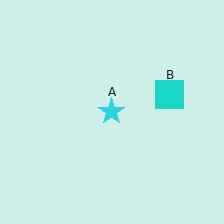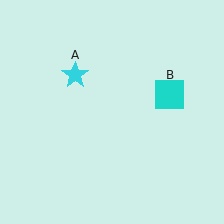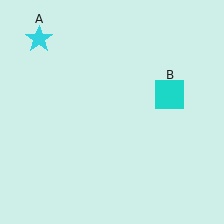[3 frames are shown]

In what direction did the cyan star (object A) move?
The cyan star (object A) moved up and to the left.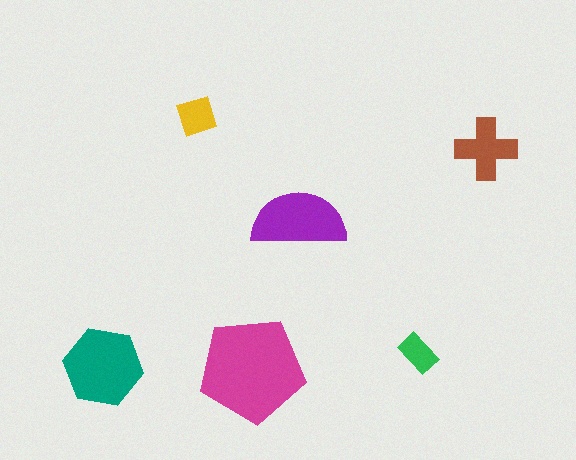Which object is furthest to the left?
The teal hexagon is leftmost.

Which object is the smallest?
The green rectangle.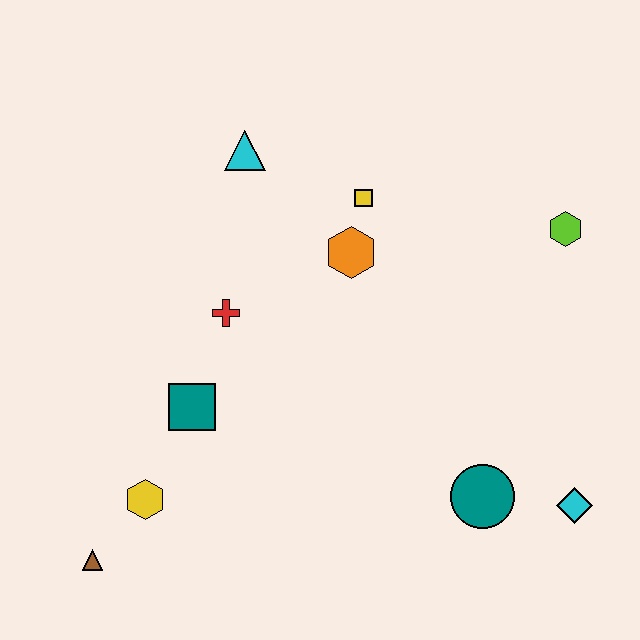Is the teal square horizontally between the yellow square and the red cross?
No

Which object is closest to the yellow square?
The orange hexagon is closest to the yellow square.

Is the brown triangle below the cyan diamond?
Yes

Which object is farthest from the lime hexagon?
The brown triangle is farthest from the lime hexagon.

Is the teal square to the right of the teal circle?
No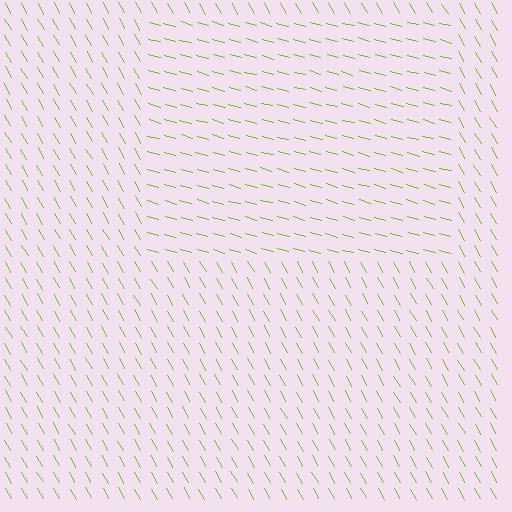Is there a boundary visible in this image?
Yes, there is a texture boundary formed by a change in line orientation.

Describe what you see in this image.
The image is filled with small lime line segments. A rectangle region in the image has lines oriented differently from the surrounding lines, creating a visible texture boundary.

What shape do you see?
I see a rectangle.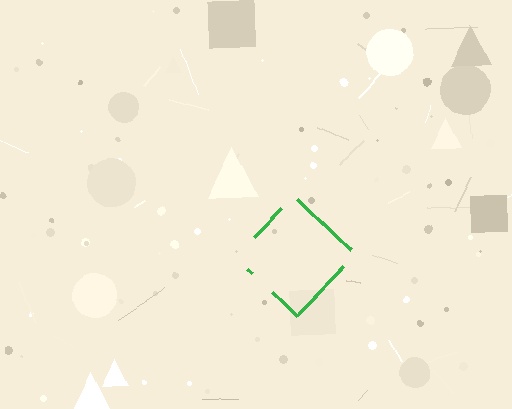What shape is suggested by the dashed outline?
The dashed outline suggests a diamond.